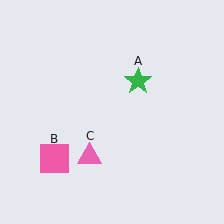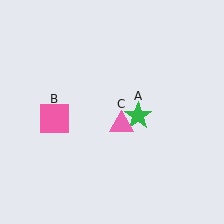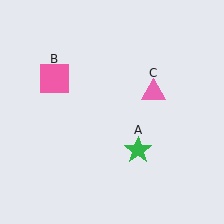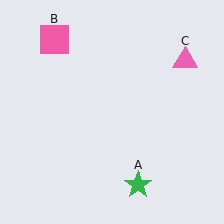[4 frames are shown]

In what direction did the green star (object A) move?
The green star (object A) moved down.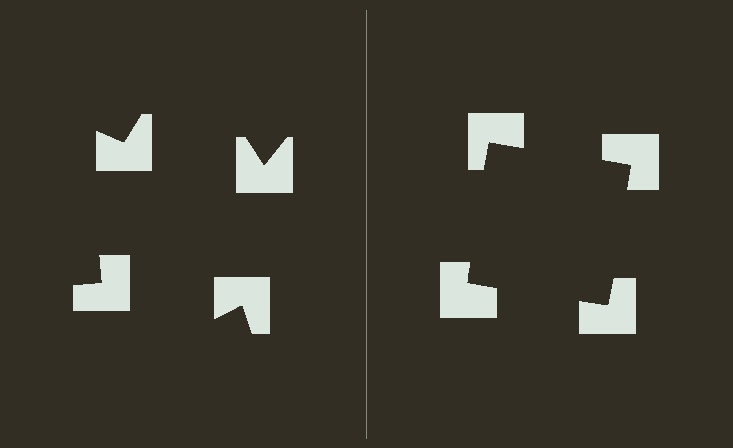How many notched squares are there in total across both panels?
8 — 4 on each side.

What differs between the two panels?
The notched squares are positioned identically on both sides; only the wedge orientations differ. On the right they align to a square; on the left they are misaligned.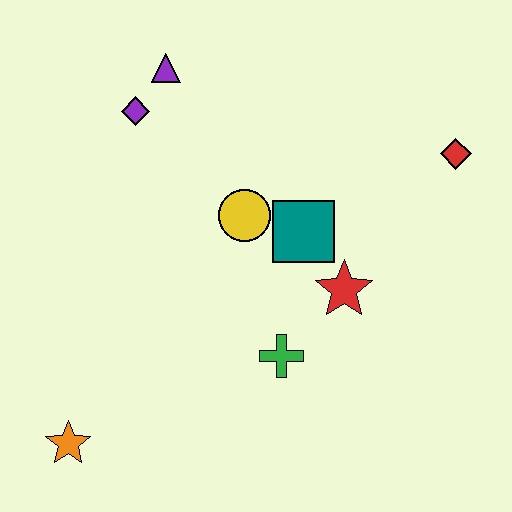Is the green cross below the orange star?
No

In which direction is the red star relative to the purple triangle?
The red star is below the purple triangle.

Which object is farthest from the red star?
The orange star is farthest from the red star.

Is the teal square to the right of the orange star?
Yes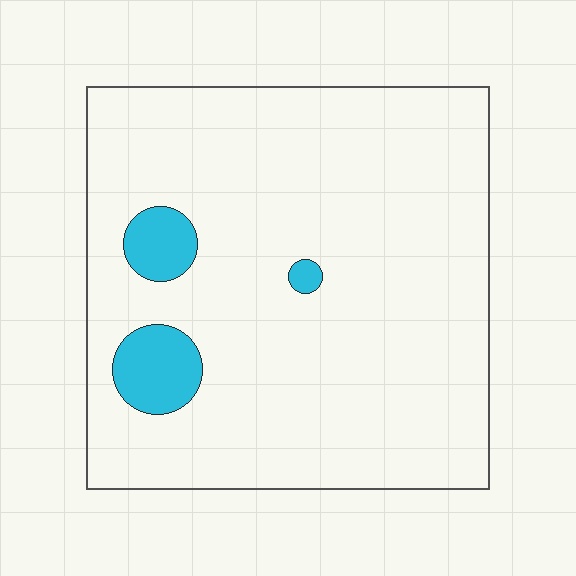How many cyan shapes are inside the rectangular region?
3.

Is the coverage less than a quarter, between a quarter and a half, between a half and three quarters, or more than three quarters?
Less than a quarter.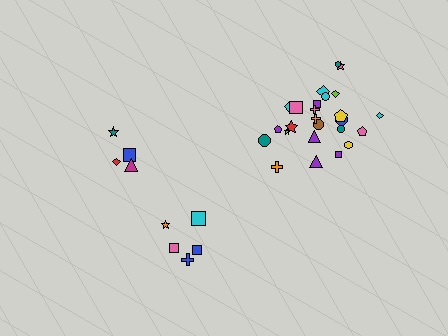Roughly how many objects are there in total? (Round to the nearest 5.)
Roughly 35 objects in total.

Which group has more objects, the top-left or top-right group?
The top-right group.